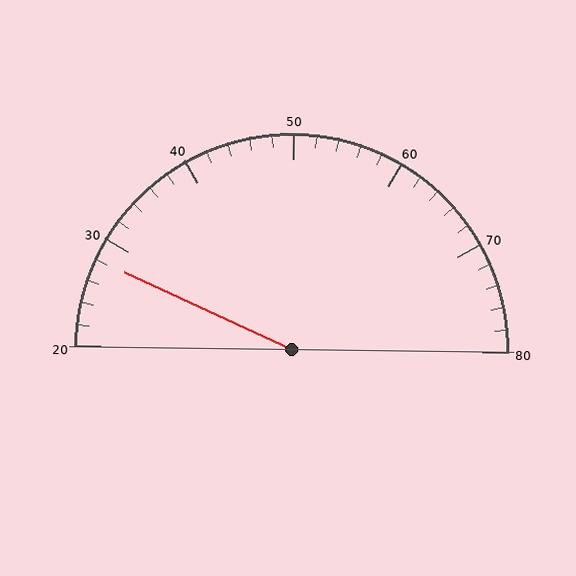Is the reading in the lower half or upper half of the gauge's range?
The reading is in the lower half of the range (20 to 80).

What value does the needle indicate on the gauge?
The needle indicates approximately 28.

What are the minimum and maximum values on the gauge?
The gauge ranges from 20 to 80.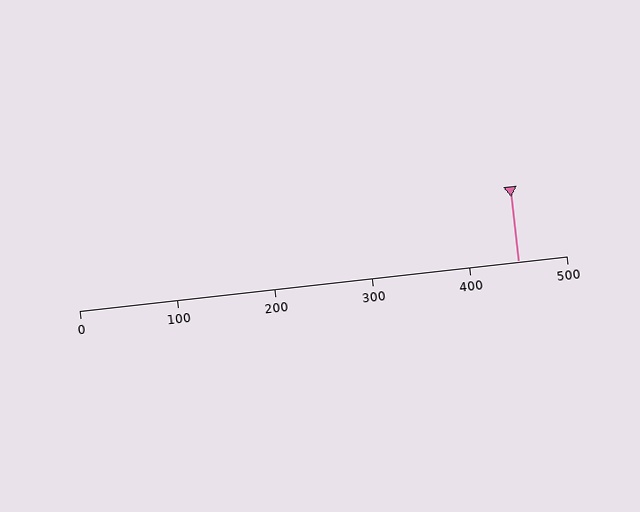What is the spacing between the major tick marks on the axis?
The major ticks are spaced 100 apart.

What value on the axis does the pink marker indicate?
The marker indicates approximately 450.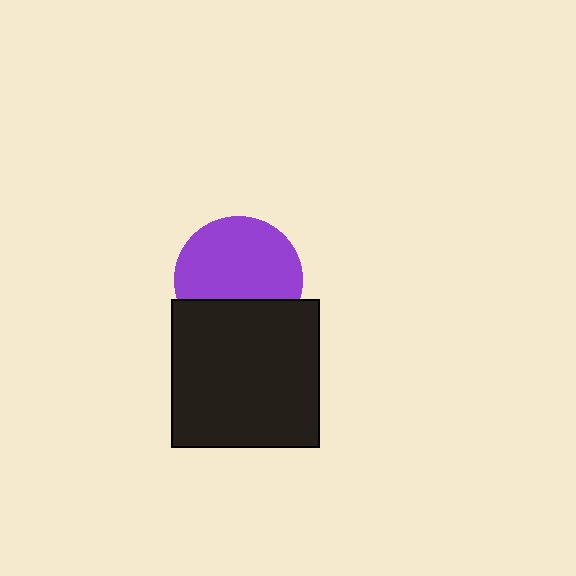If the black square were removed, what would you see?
You would see the complete purple circle.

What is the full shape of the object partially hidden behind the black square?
The partially hidden object is a purple circle.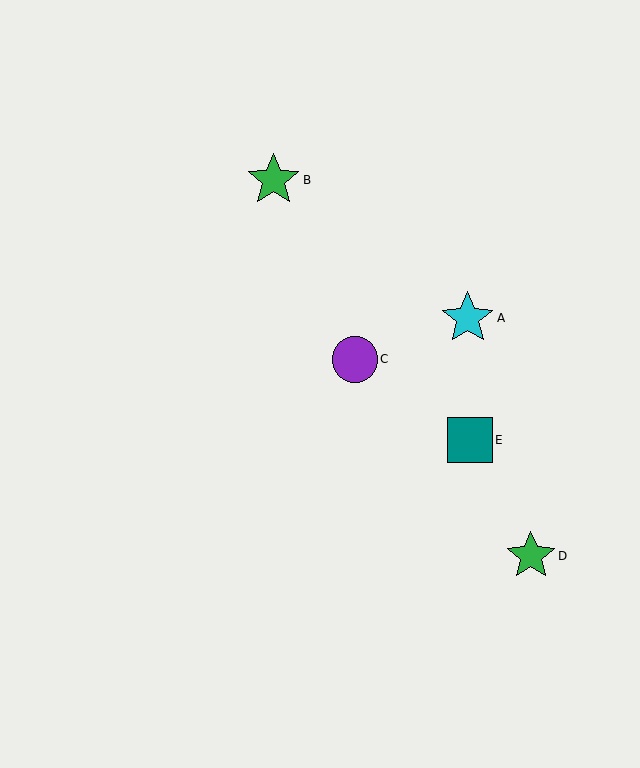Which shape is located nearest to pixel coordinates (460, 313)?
The cyan star (labeled A) at (468, 318) is nearest to that location.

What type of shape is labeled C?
Shape C is a purple circle.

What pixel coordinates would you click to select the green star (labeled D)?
Click at (531, 556) to select the green star D.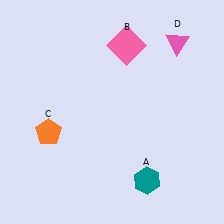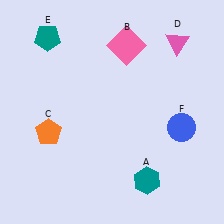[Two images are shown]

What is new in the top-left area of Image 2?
A teal pentagon (E) was added in the top-left area of Image 2.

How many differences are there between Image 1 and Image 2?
There are 2 differences between the two images.